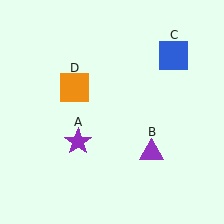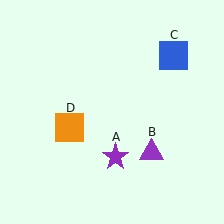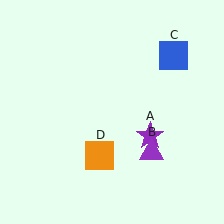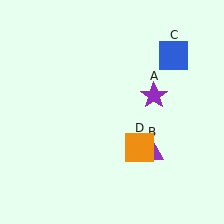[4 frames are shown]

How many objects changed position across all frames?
2 objects changed position: purple star (object A), orange square (object D).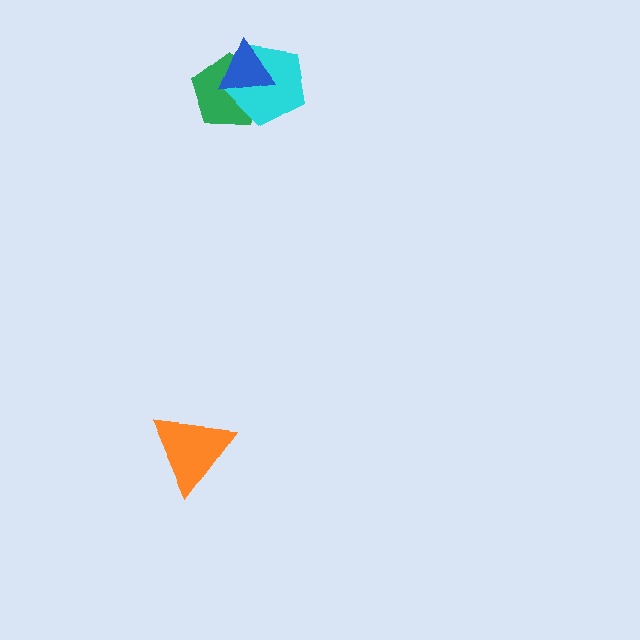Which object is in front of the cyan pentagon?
The blue triangle is in front of the cyan pentagon.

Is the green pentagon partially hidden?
Yes, it is partially covered by another shape.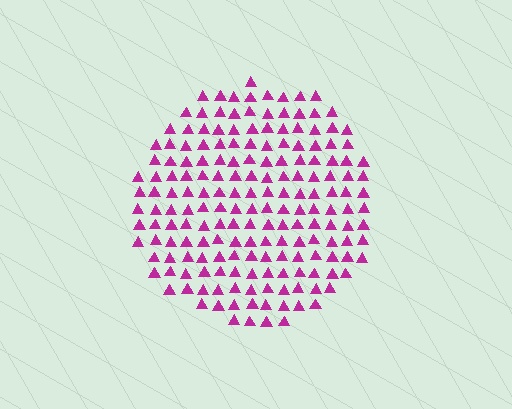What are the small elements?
The small elements are triangles.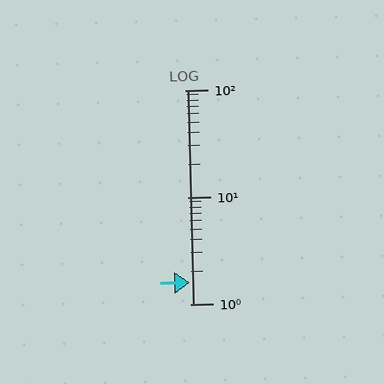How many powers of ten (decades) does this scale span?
The scale spans 2 decades, from 1 to 100.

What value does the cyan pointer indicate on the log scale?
The pointer indicates approximately 1.6.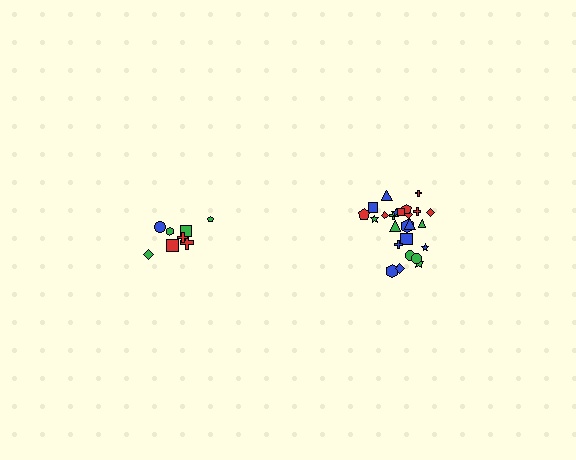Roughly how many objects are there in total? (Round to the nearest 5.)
Roughly 35 objects in total.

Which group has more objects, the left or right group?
The right group.